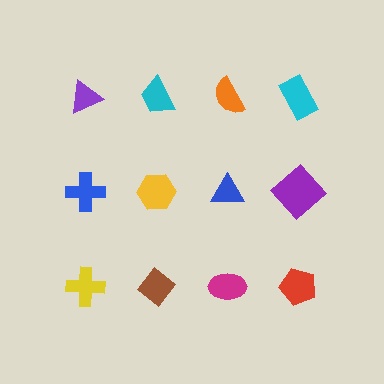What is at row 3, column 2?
A brown diamond.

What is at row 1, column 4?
A cyan rectangle.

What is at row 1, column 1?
A purple triangle.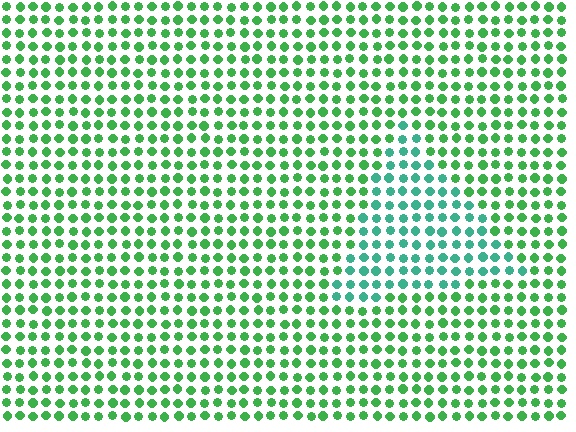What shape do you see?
I see a triangle.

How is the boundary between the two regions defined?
The boundary is defined purely by a slight shift in hue (about 35 degrees). Spacing, size, and orientation are identical on both sides.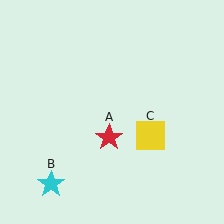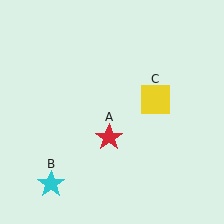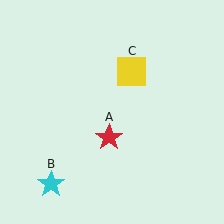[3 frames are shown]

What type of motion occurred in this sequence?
The yellow square (object C) rotated counterclockwise around the center of the scene.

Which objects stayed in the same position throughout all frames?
Red star (object A) and cyan star (object B) remained stationary.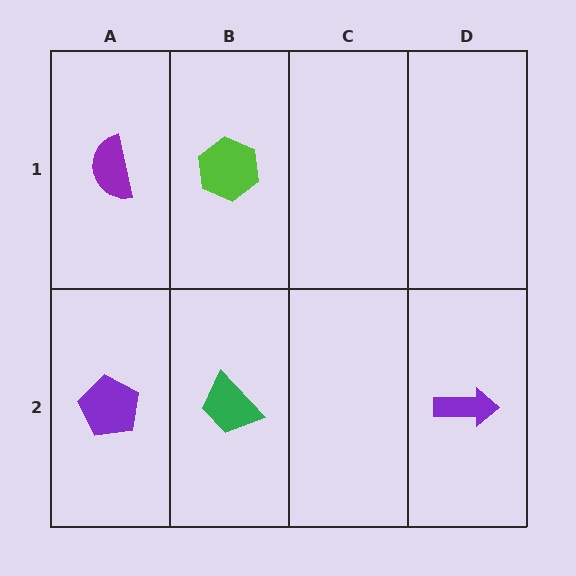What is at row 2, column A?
A purple pentagon.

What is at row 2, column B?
A green trapezoid.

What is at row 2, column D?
A purple arrow.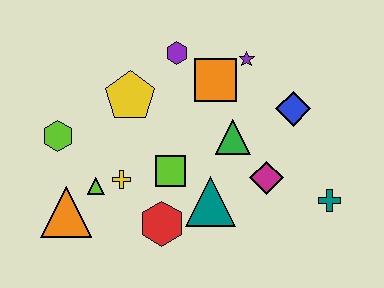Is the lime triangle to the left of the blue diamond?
Yes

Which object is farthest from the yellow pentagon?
The teal cross is farthest from the yellow pentagon.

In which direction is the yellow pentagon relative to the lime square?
The yellow pentagon is above the lime square.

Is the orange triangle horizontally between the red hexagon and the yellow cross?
No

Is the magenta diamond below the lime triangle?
No